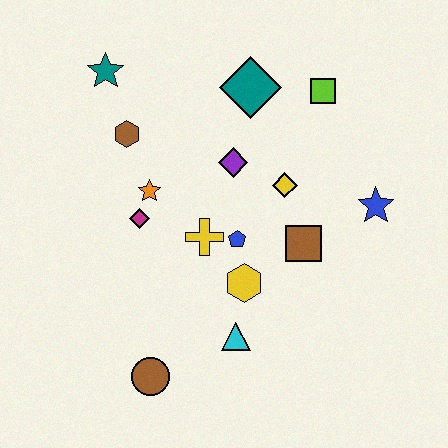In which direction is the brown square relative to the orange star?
The brown square is to the right of the orange star.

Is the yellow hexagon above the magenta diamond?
No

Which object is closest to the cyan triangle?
The yellow hexagon is closest to the cyan triangle.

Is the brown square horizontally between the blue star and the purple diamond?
Yes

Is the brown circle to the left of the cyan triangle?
Yes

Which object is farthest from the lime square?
The brown circle is farthest from the lime square.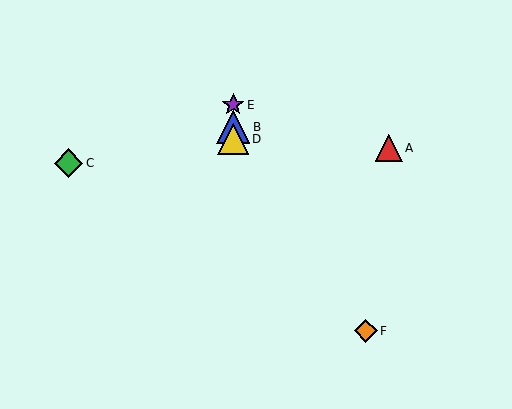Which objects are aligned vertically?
Objects B, D, E are aligned vertically.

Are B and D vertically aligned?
Yes, both are at x≈233.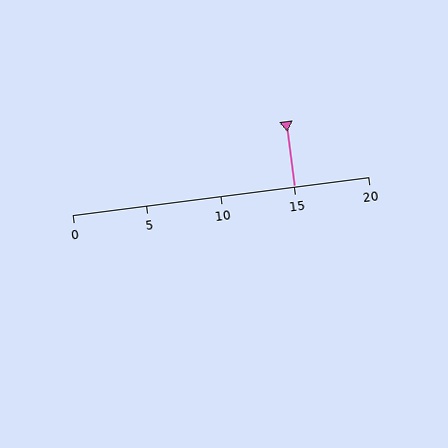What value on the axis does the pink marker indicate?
The marker indicates approximately 15.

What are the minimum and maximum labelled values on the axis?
The axis runs from 0 to 20.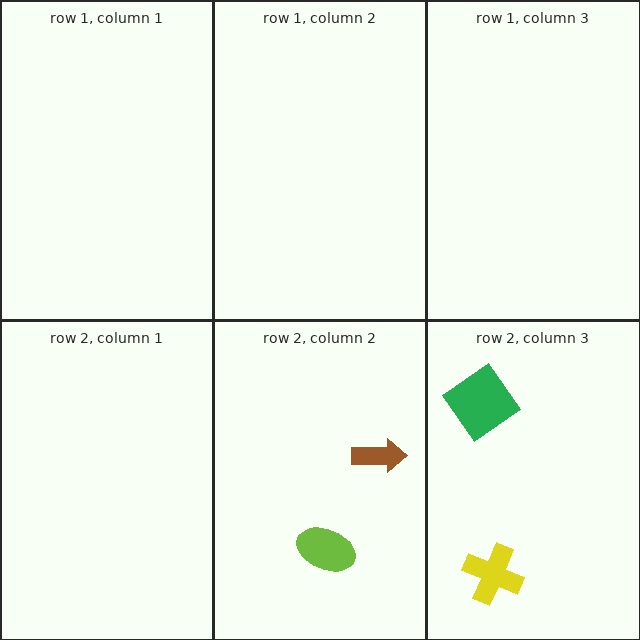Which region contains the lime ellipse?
The row 2, column 2 region.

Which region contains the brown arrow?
The row 2, column 2 region.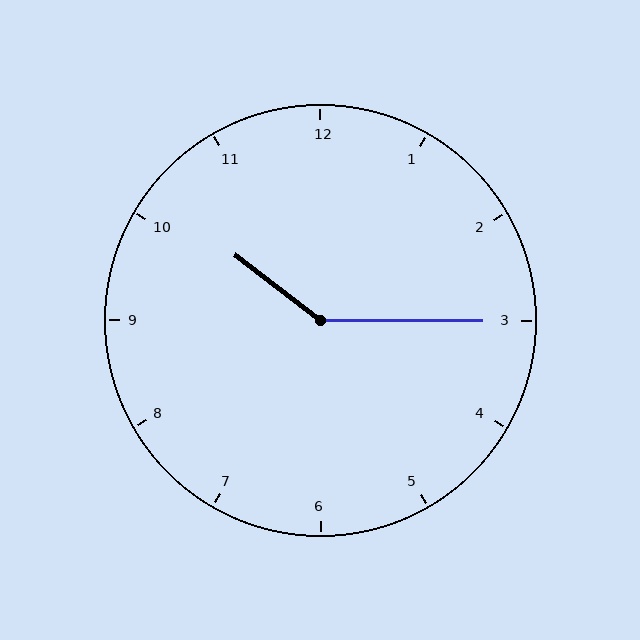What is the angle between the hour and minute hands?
Approximately 142 degrees.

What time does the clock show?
10:15.